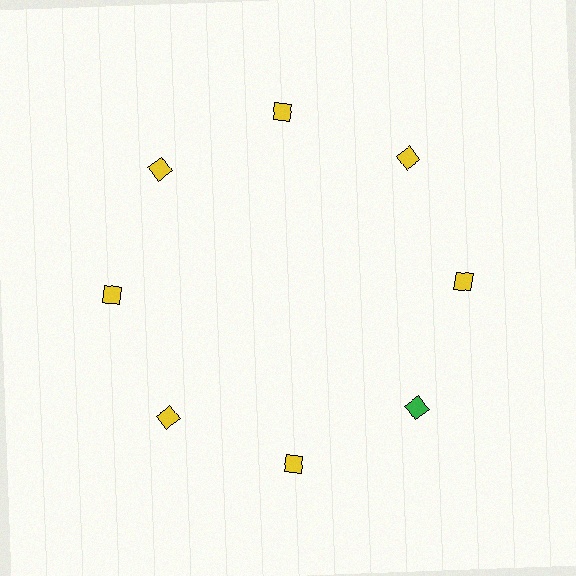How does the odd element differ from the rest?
It has a different color: green instead of yellow.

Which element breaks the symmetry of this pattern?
The green square at roughly the 4 o'clock position breaks the symmetry. All other shapes are yellow squares.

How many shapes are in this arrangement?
There are 8 shapes arranged in a ring pattern.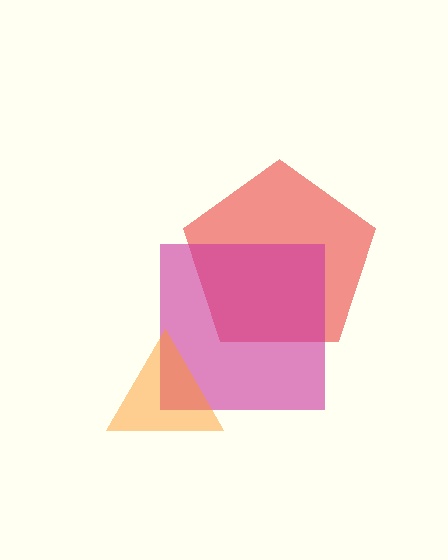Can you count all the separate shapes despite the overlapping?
Yes, there are 3 separate shapes.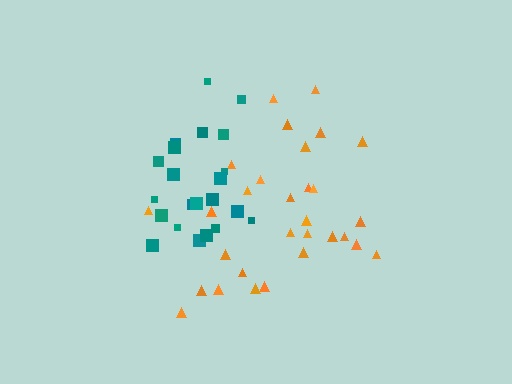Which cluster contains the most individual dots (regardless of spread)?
Orange (30).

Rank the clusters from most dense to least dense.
teal, orange.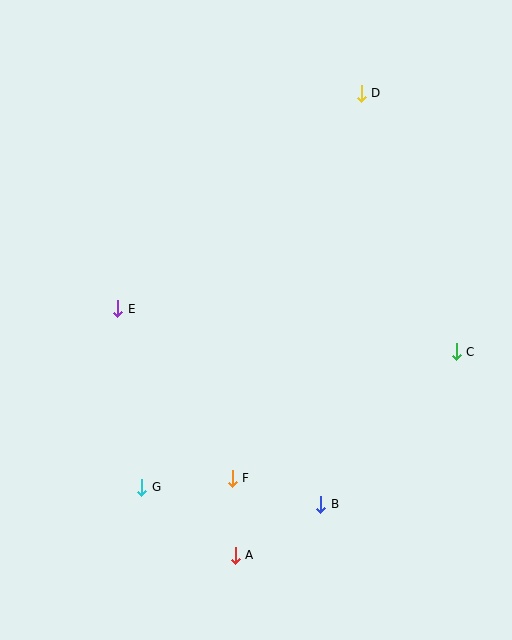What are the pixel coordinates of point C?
Point C is at (456, 352).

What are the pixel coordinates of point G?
Point G is at (142, 487).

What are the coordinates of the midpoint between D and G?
The midpoint between D and G is at (251, 290).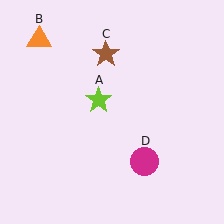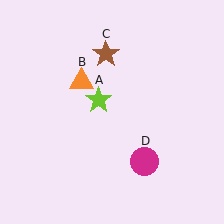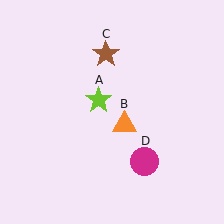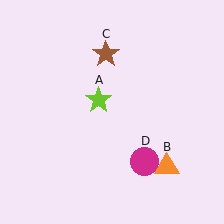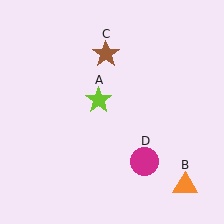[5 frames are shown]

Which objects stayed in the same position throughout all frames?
Lime star (object A) and brown star (object C) and magenta circle (object D) remained stationary.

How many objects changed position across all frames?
1 object changed position: orange triangle (object B).